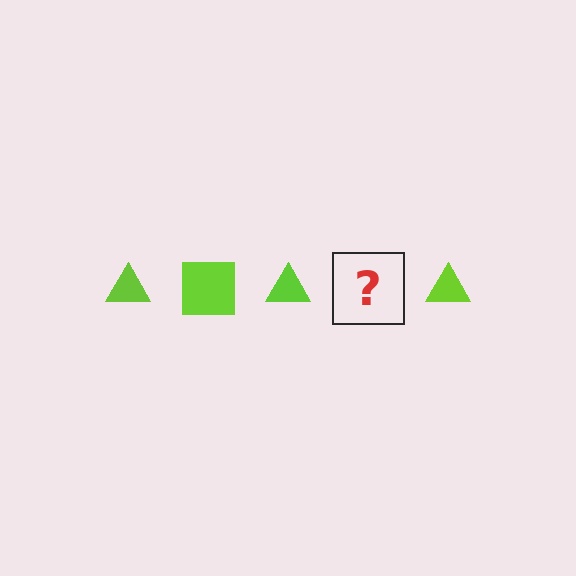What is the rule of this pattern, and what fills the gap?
The rule is that the pattern cycles through triangle, square shapes in lime. The gap should be filled with a lime square.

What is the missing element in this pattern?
The missing element is a lime square.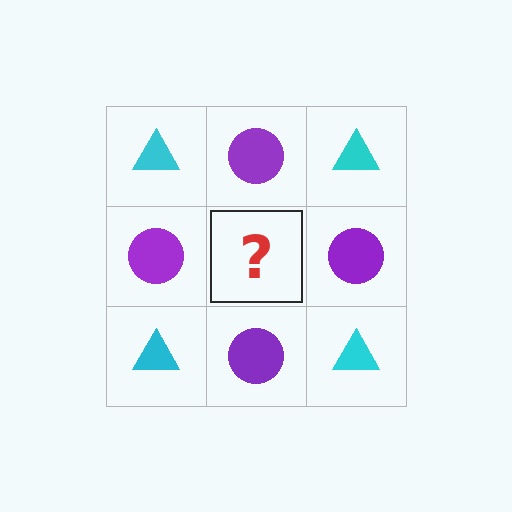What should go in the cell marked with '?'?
The missing cell should contain a cyan triangle.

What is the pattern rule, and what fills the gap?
The rule is that it alternates cyan triangle and purple circle in a checkerboard pattern. The gap should be filled with a cyan triangle.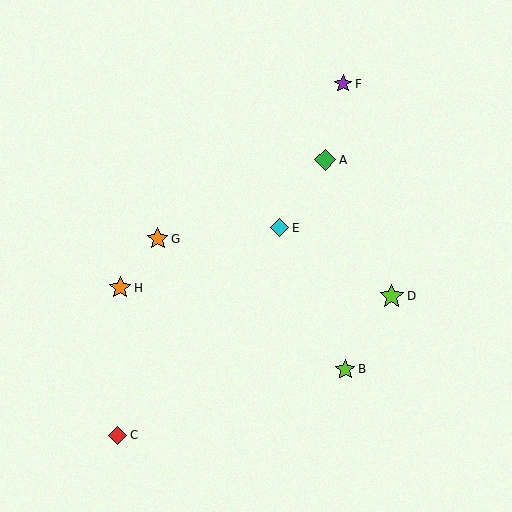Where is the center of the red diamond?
The center of the red diamond is at (118, 435).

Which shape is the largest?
The lime star (labeled D) is the largest.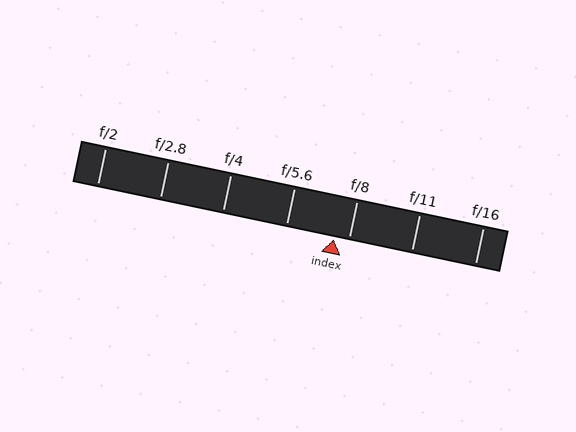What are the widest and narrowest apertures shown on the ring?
The widest aperture shown is f/2 and the narrowest is f/16.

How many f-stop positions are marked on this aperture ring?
There are 7 f-stop positions marked.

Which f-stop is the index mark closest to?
The index mark is closest to f/8.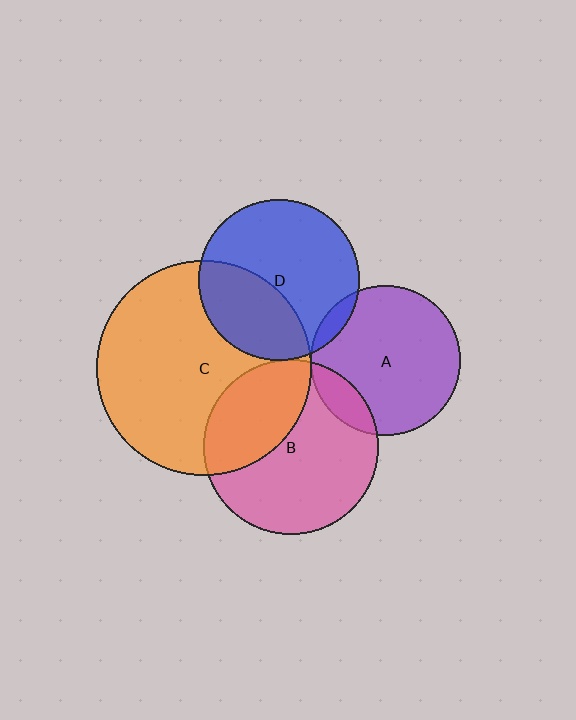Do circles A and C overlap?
Yes.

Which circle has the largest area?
Circle C (orange).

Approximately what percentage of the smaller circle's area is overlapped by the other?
Approximately 5%.